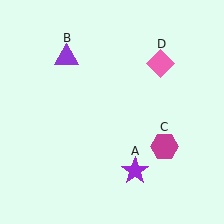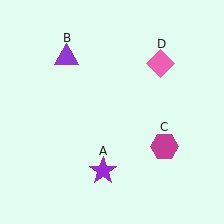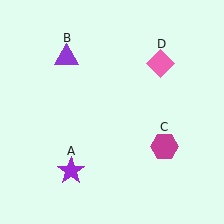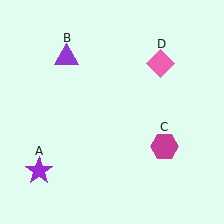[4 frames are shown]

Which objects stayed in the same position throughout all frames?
Purple triangle (object B) and magenta hexagon (object C) and pink diamond (object D) remained stationary.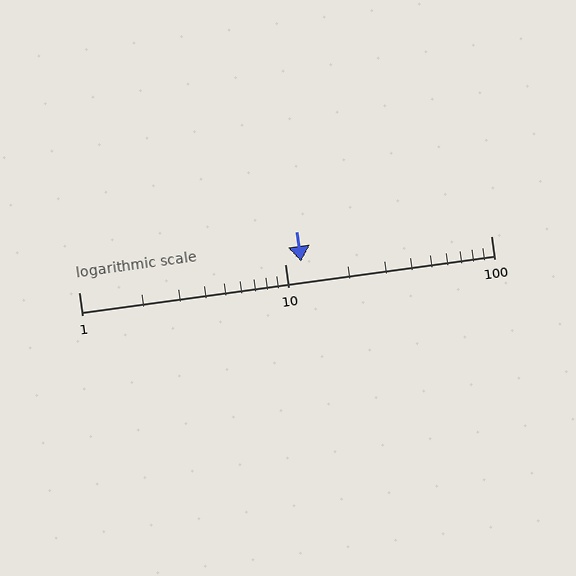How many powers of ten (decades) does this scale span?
The scale spans 2 decades, from 1 to 100.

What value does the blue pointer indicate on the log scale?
The pointer indicates approximately 12.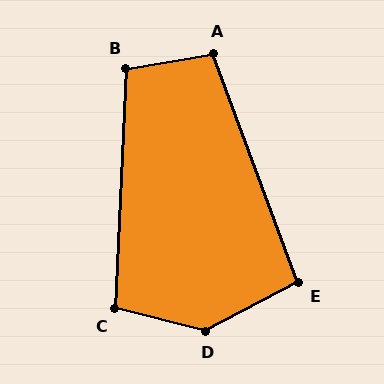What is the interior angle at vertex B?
Approximately 103 degrees (obtuse).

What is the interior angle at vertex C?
Approximately 101 degrees (obtuse).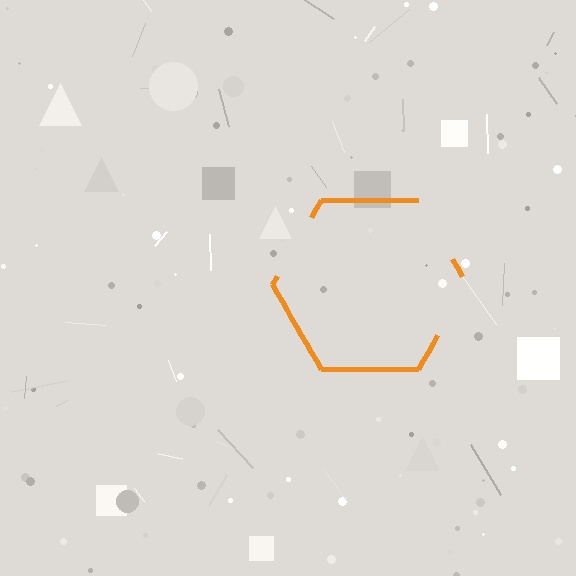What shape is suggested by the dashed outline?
The dashed outline suggests a hexagon.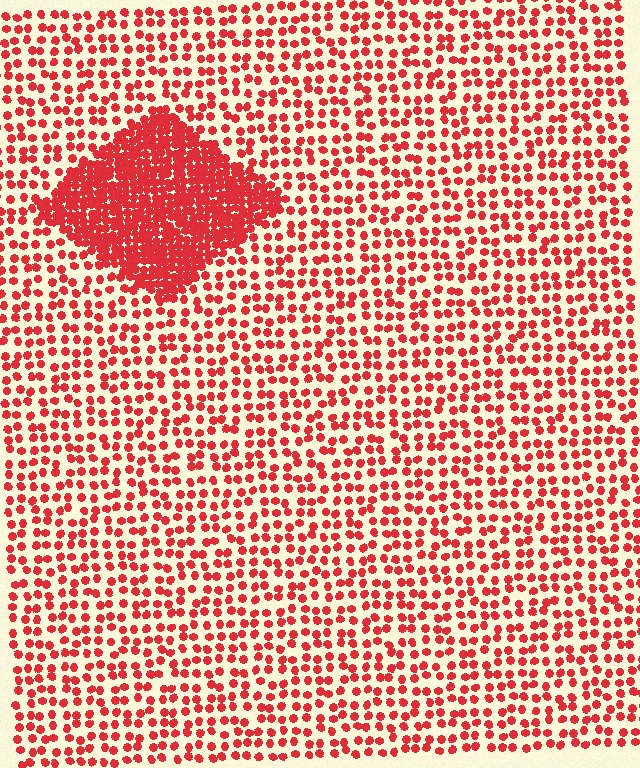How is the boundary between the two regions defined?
The boundary is defined by a change in element density (approximately 2.8x ratio). All elements are the same color, size, and shape.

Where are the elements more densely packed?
The elements are more densely packed inside the diamond boundary.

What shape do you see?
I see a diamond.